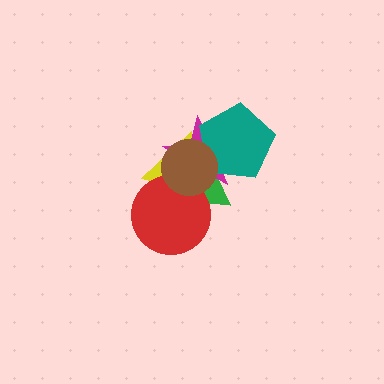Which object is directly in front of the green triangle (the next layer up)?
The magenta star is directly in front of the green triangle.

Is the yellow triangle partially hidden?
Yes, it is partially covered by another shape.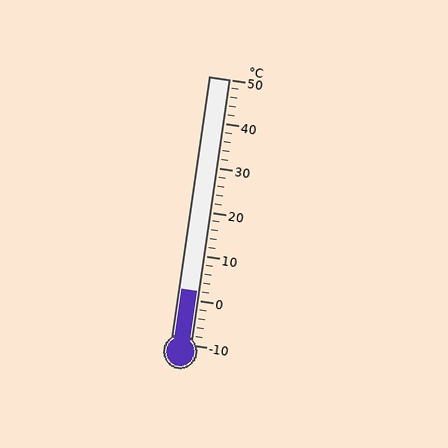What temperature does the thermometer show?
The thermometer shows approximately 2°C.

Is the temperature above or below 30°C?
The temperature is below 30°C.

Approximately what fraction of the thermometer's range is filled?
The thermometer is filled to approximately 20% of its range.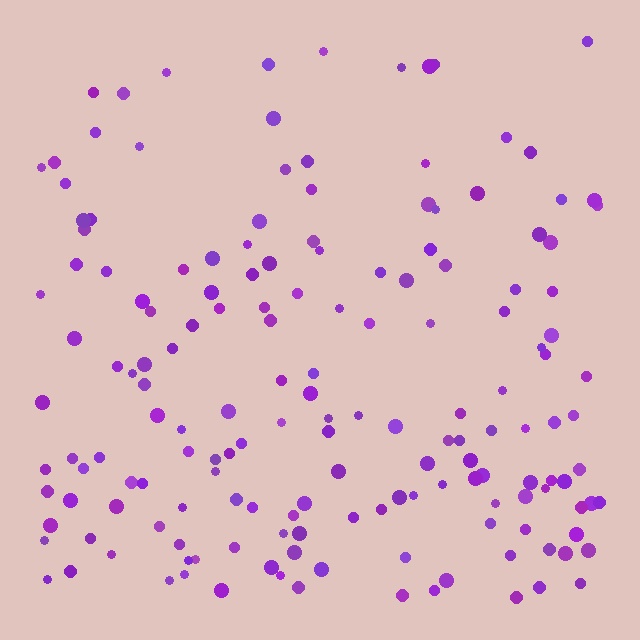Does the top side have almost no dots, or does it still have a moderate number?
Still a moderate number, just noticeably fewer than the bottom.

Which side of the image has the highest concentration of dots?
The bottom.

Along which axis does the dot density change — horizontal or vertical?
Vertical.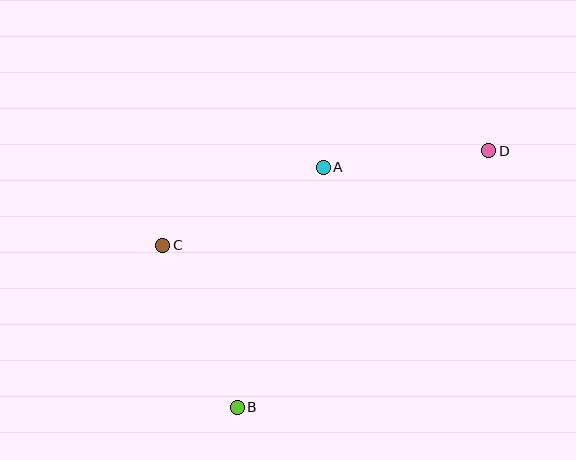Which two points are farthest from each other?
Points B and D are farthest from each other.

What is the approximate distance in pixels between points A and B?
The distance between A and B is approximately 255 pixels.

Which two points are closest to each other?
Points A and D are closest to each other.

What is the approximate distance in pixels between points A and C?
The distance between A and C is approximately 178 pixels.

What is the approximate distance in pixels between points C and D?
The distance between C and D is approximately 339 pixels.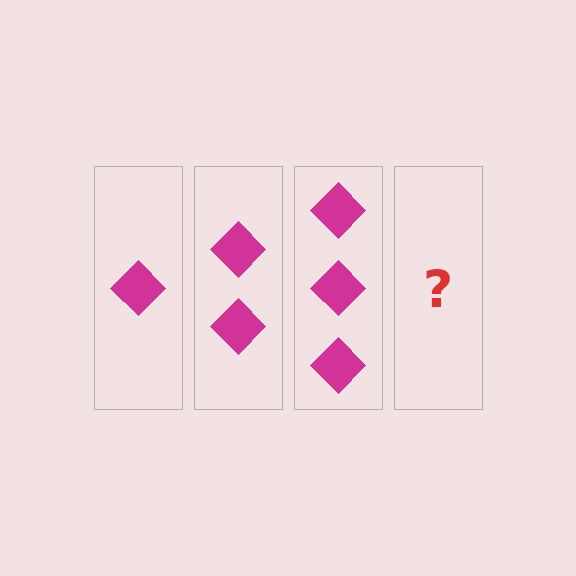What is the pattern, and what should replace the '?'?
The pattern is that each step adds one more diamond. The '?' should be 4 diamonds.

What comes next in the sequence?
The next element should be 4 diamonds.